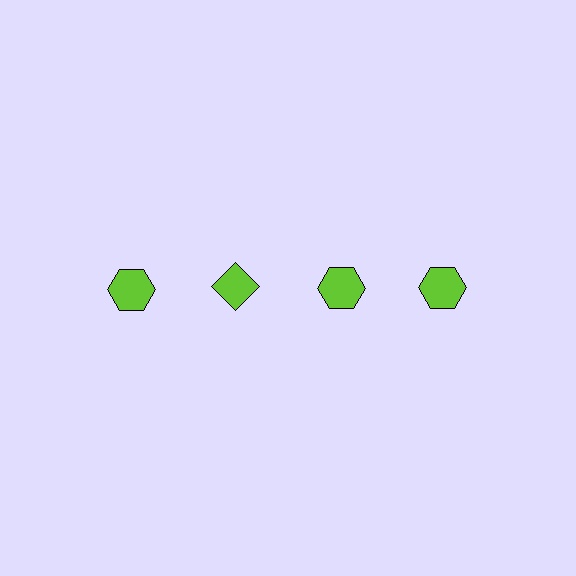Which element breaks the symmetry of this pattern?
The lime diamond in the top row, second from left column breaks the symmetry. All other shapes are lime hexagons.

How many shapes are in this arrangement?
There are 4 shapes arranged in a grid pattern.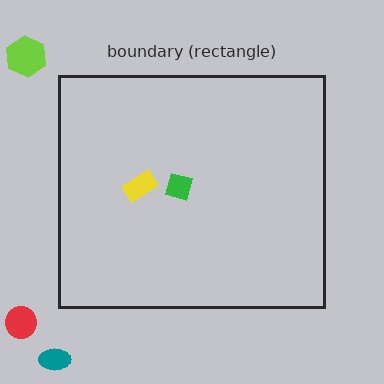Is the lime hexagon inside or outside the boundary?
Outside.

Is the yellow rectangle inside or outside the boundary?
Inside.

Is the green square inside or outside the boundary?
Inside.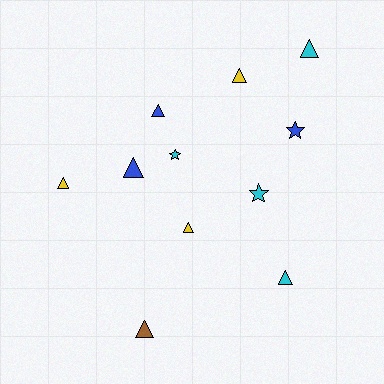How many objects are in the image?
There are 11 objects.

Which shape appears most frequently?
Triangle, with 8 objects.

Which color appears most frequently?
Cyan, with 4 objects.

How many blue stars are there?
There is 1 blue star.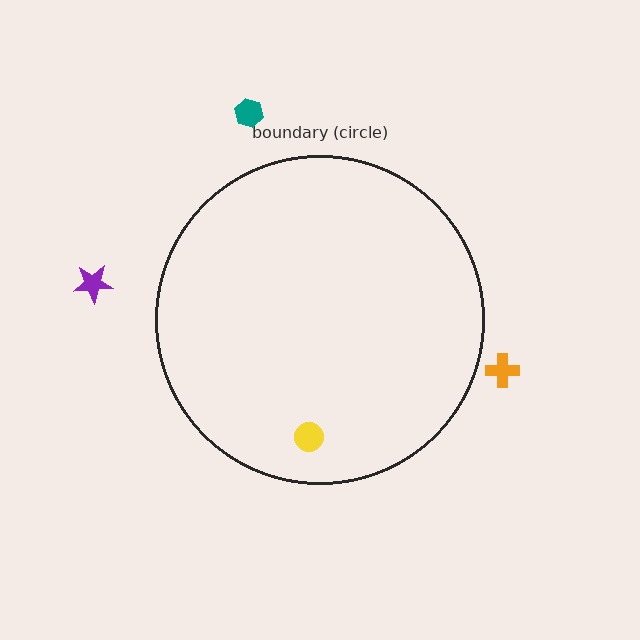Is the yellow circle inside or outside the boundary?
Inside.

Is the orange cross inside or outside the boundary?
Outside.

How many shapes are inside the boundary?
1 inside, 3 outside.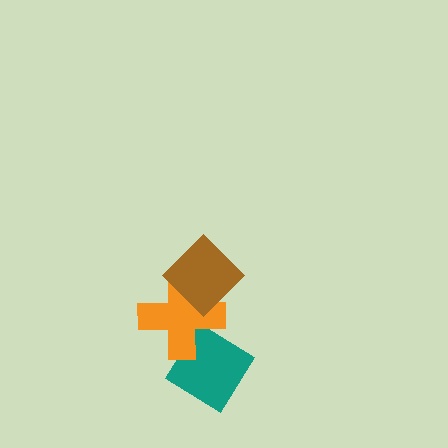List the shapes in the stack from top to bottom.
From top to bottom: the brown diamond, the orange cross, the teal diamond.